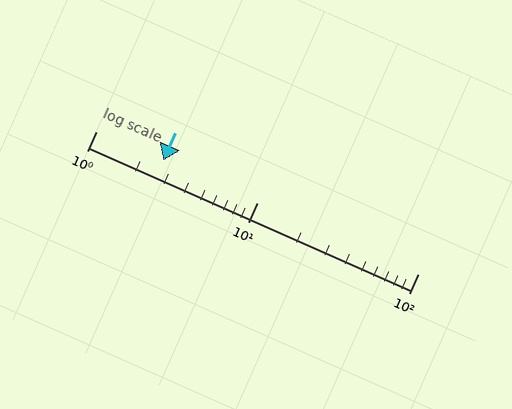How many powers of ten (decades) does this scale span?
The scale spans 2 decades, from 1 to 100.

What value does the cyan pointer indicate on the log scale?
The pointer indicates approximately 2.6.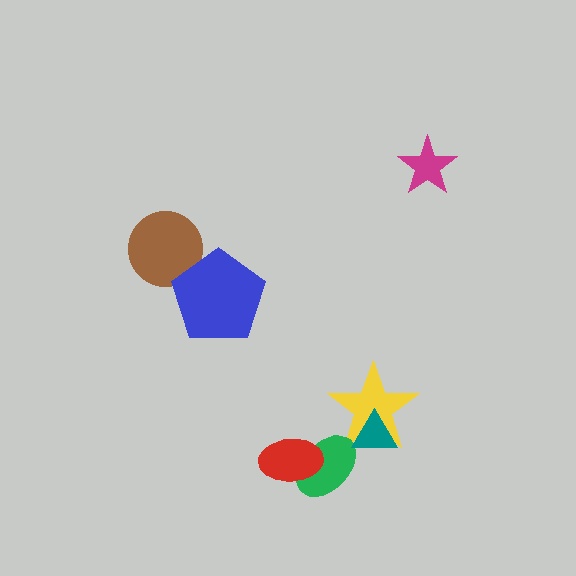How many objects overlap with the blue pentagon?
1 object overlaps with the blue pentagon.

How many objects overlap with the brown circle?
1 object overlaps with the brown circle.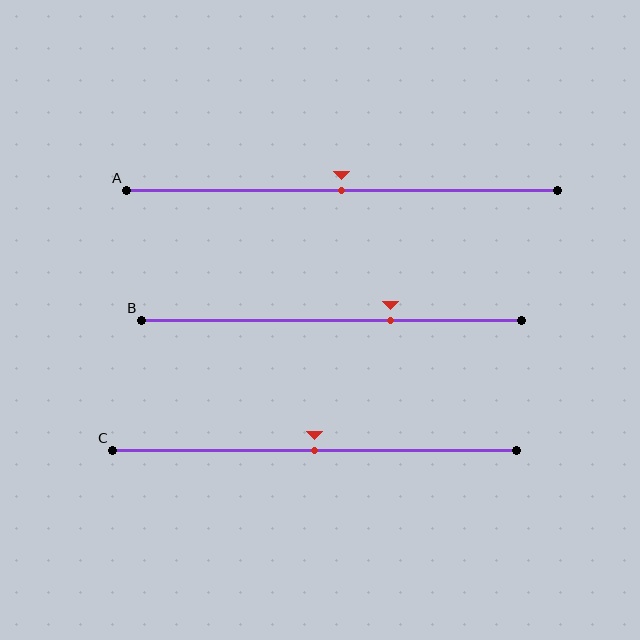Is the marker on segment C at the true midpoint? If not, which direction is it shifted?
Yes, the marker on segment C is at the true midpoint.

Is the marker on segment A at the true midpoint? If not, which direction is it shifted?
Yes, the marker on segment A is at the true midpoint.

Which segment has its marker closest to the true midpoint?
Segment A has its marker closest to the true midpoint.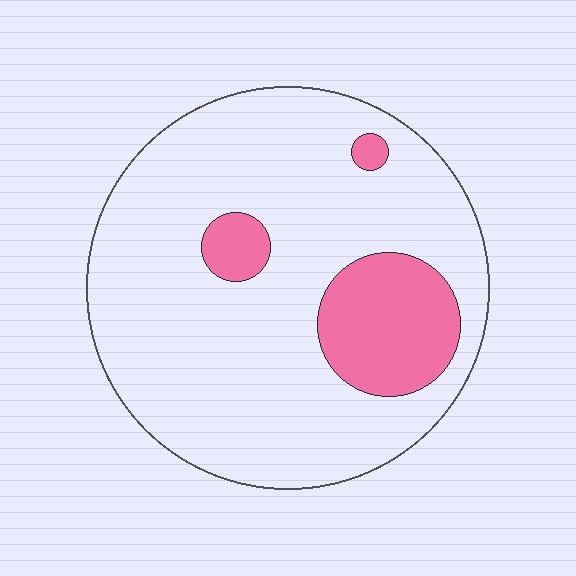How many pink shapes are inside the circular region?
3.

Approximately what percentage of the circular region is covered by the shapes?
Approximately 15%.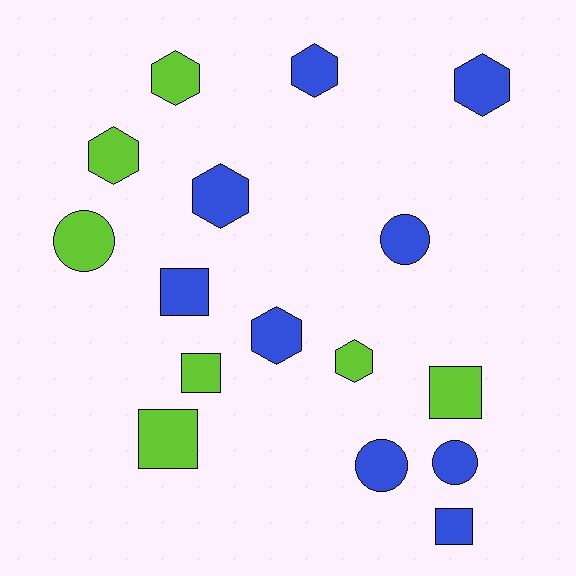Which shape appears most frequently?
Hexagon, with 7 objects.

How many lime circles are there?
There is 1 lime circle.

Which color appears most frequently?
Blue, with 9 objects.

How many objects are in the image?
There are 16 objects.